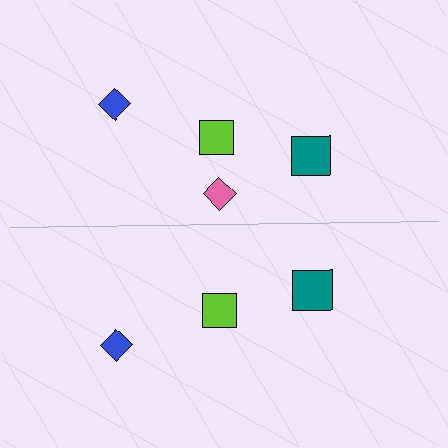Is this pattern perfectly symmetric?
No, the pattern is not perfectly symmetric. A pink diamond is missing from the bottom side.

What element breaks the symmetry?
A pink diamond is missing from the bottom side.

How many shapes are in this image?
There are 7 shapes in this image.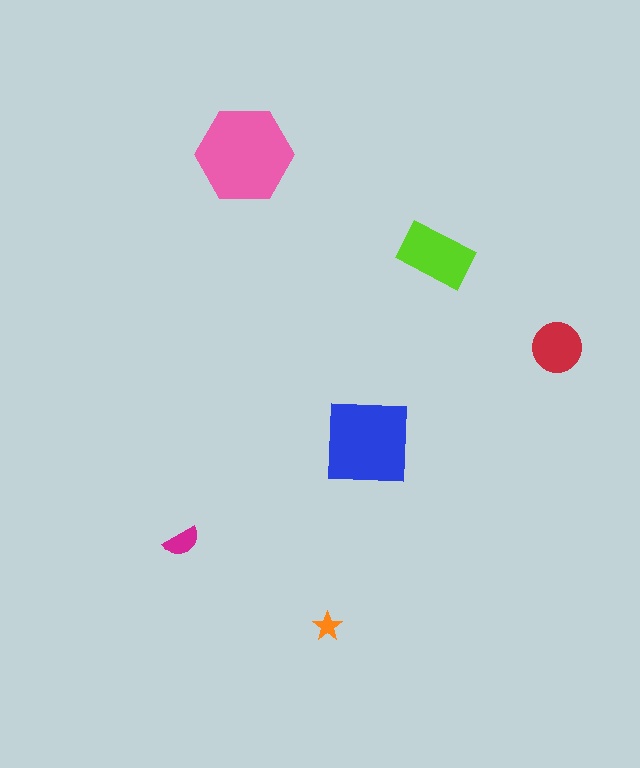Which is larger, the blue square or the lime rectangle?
The blue square.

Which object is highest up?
The pink hexagon is topmost.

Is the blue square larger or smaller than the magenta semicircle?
Larger.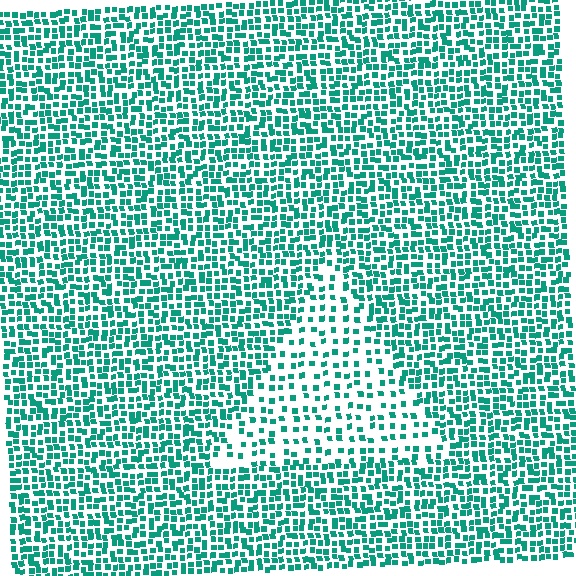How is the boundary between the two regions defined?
The boundary is defined by a change in element density (approximately 2.1x ratio). All elements are the same color, size, and shape.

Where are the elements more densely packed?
The elements are more densely packed outside the triangle boundary.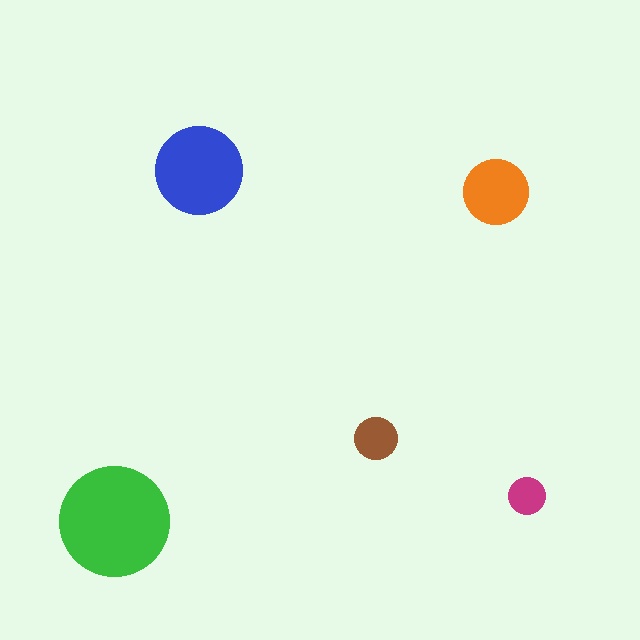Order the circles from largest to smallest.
the green one, the blue one, the orange one, the brown one, the magenta one.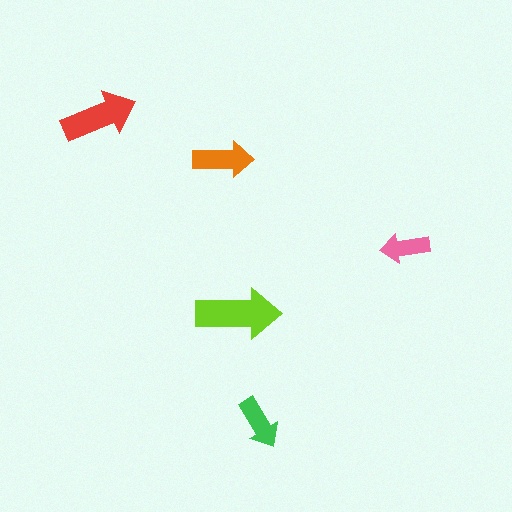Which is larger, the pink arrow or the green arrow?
The green one.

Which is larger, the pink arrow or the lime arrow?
The lime one.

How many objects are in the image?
There are 5 objects in the image.